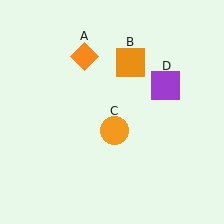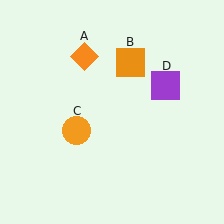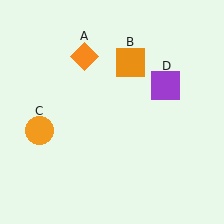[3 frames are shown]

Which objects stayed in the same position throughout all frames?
Orange diamond (object A) and orange square (object B) and purple square (object D) remained stationary.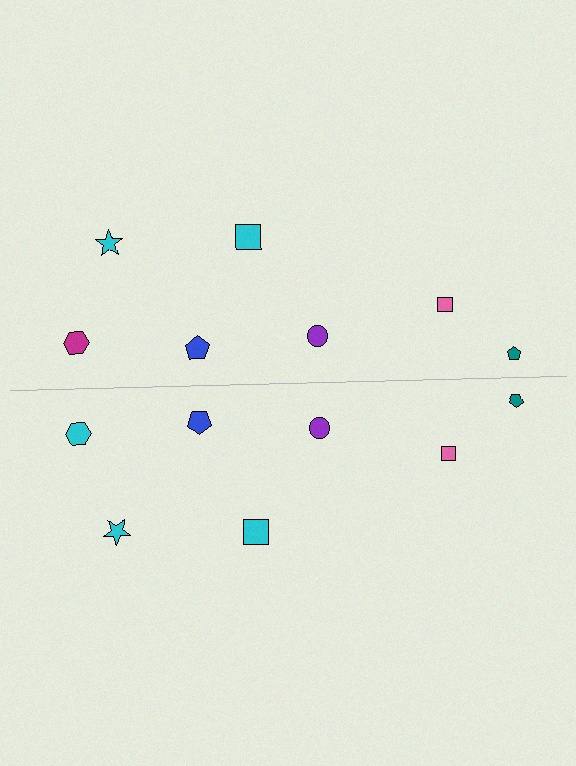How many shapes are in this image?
There are 14 shapes in this image.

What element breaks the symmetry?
The cyan hexagon on the bottom side breaks the symmetry — its mirror counterpart is magenta.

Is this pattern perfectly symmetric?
No, the pattern is not perfectly symmetric. The cyan hexagon on the bottom side breaks the symmetry — its mirror counterpart is magenta.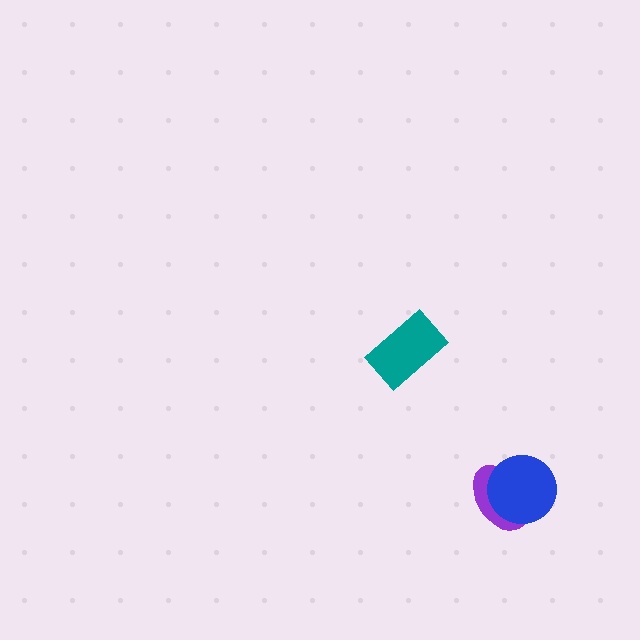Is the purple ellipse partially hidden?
Yes, it is partially covered by another shape.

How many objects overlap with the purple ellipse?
1 object overlaps with the purple ellipse.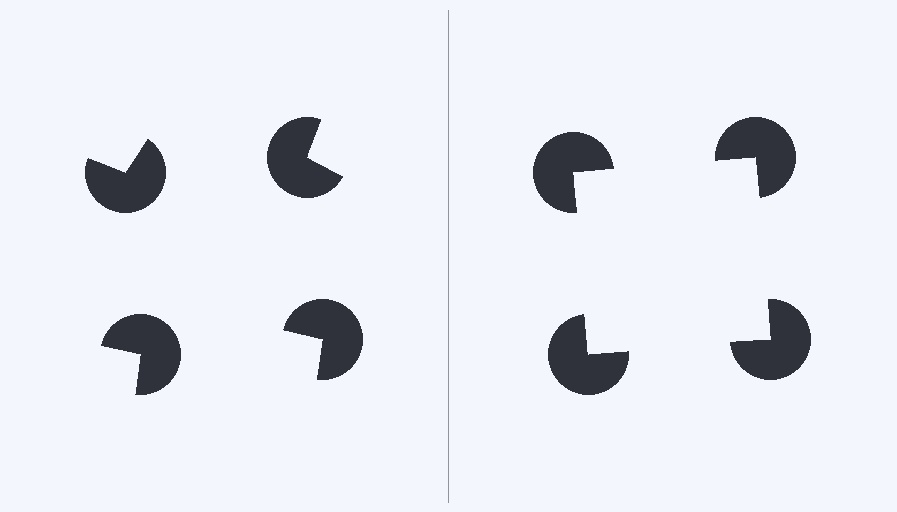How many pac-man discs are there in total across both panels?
8 — 4 on each side.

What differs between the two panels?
The pac-man discs are positioned identically on both sides; only the wedge orientations differ. On the right they align to a square; on the left they are misaligned.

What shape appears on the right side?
An illusory square.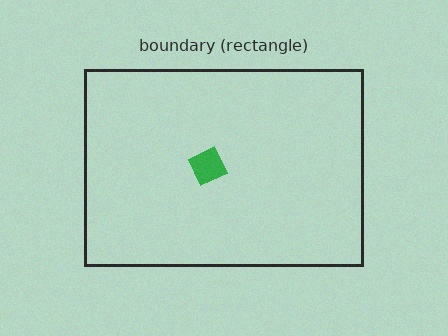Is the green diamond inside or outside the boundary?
Inside.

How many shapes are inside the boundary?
1 inside, 0 outside.